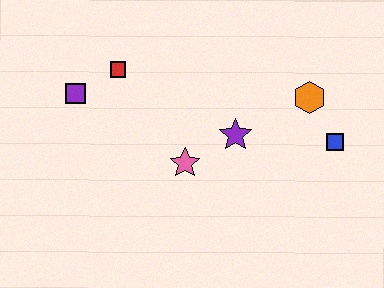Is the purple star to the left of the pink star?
No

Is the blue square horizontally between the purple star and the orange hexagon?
No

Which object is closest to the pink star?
The purple star is closest to the pink star.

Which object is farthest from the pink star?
The blue square is farthest from the pink star.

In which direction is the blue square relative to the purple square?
The blue square is to the right of the purple square.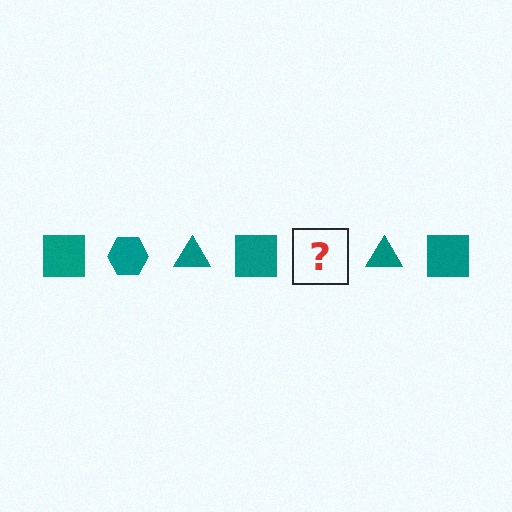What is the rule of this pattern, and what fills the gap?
The rule is that the pattern cycles through square, hexagon, triangle shapes in teal. The gap should be filled with a teal hexagon.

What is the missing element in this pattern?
The missing element is a teal hexagon.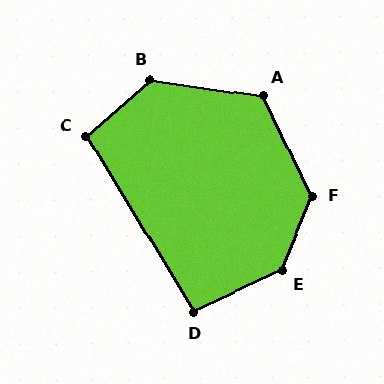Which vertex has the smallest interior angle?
D, at approximately 97 degrees.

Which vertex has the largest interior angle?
E, at approximately 136 degrees.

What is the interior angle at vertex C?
Approximately 100 degrees (obtuse).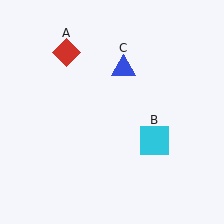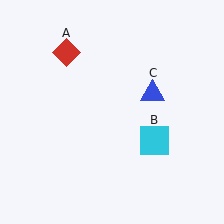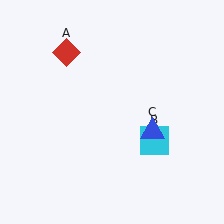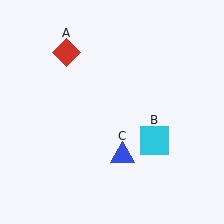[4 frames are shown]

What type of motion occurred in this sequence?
The blue triangle (object C) rotated clockwise around the center of the scene.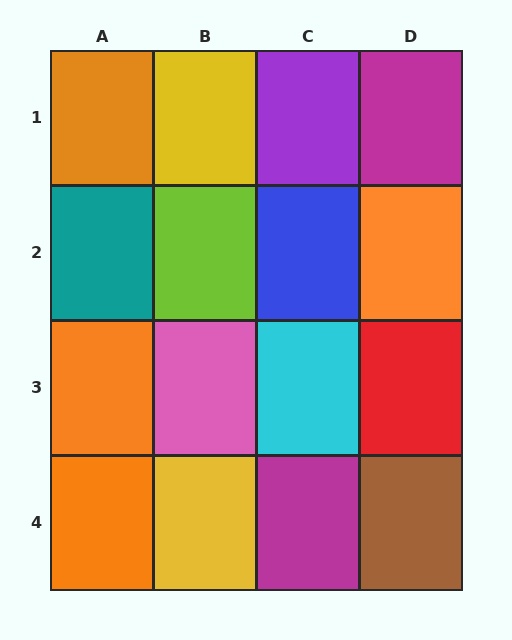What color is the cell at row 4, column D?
Brown.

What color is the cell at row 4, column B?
Yellow.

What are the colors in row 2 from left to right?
Teal, lime, blue, orange.